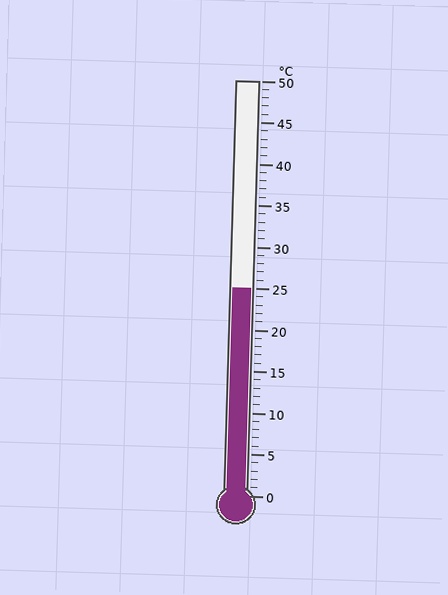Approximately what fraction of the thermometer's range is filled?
The thermometer is filled to approximately 50% of its range.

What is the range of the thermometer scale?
The thermometer scale ranges from 0°C to 50°C.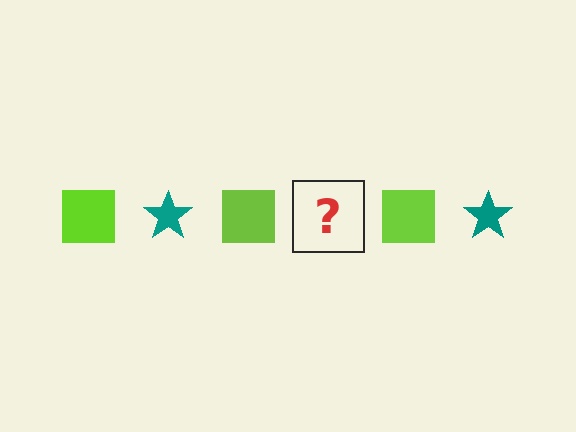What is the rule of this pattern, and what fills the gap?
The rule is that the pattern alternates between lime square and teal star. The gap should be filled with a teal star.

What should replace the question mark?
The question mark should be replaced with a teal star.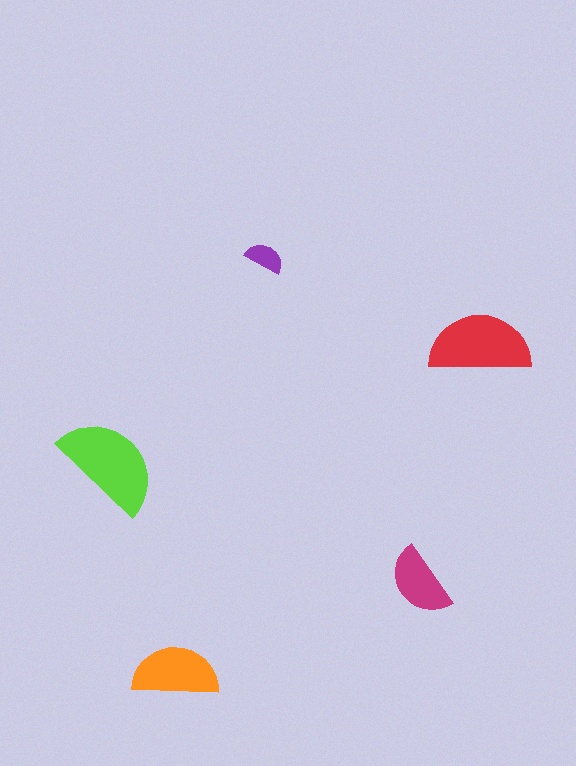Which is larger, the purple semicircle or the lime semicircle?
The lime one.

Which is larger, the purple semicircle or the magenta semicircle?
The magenta one.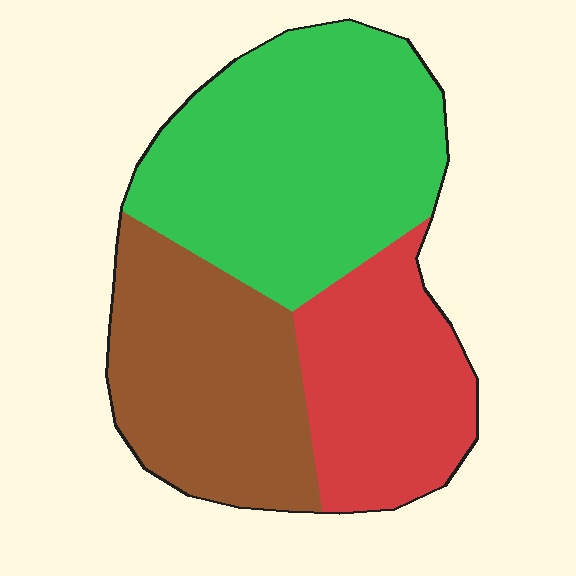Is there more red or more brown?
Brown.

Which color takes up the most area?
Green, at roughly 45%.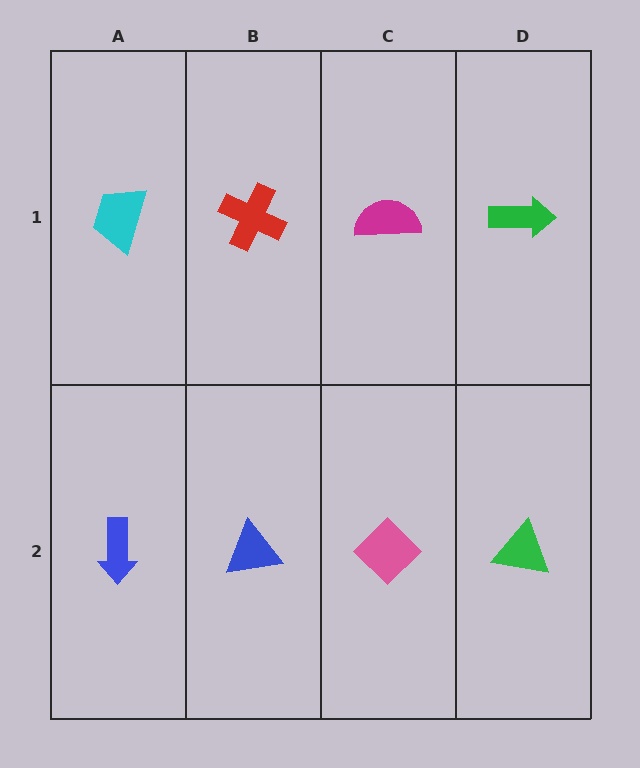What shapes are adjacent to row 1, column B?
A blue triangle (row 2, column B), a cyan trapezoid (row 1, column A), a magenta semicircle (row 1, column C).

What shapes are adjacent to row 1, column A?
A blue arrow (row 2, column A), a red cross (row 1, column B).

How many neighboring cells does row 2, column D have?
2.